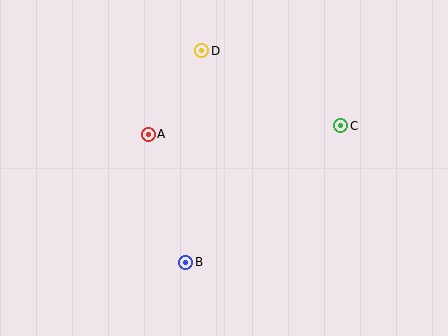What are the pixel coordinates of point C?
Point C is at (341, 126).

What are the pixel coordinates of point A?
Point A is at (148, 134).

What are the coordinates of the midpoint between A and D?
The midpoint between A and D is at (175, 92).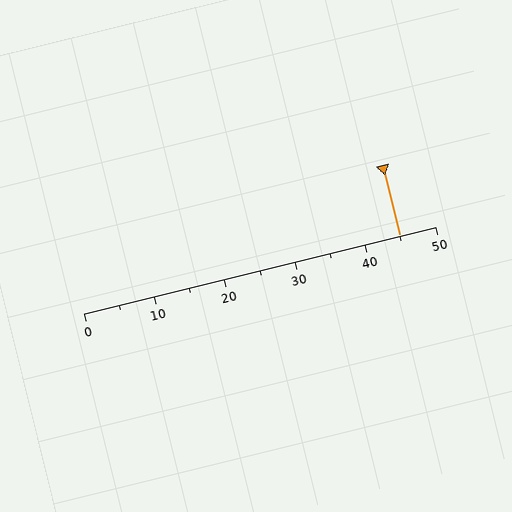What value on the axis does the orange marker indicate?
The marker indicates approximately 45.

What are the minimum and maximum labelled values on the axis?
The axis runs from 0 to 50.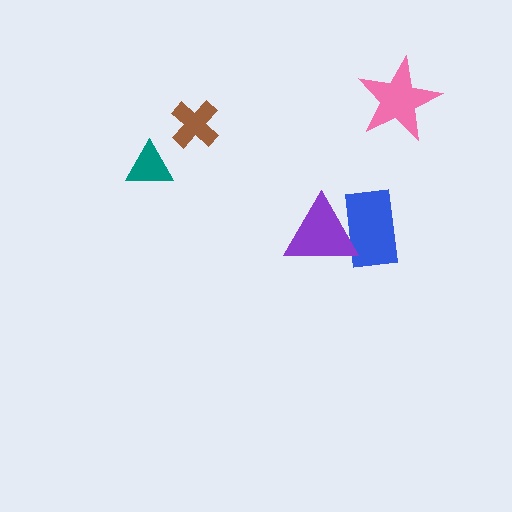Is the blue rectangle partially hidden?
Yes, it is partially covered by another shape.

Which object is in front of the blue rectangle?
The purple triangle is in front of the blue rectangle.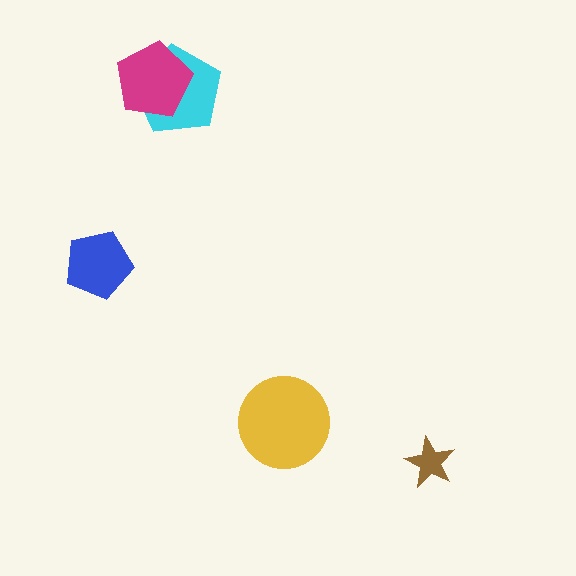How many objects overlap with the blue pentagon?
0 objects overlap with the blue pentagon.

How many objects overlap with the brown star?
0 objects overlap with the brown star.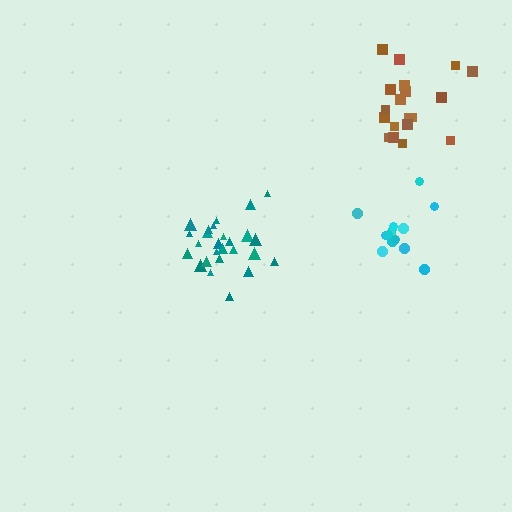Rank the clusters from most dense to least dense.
teal, cyan, brown.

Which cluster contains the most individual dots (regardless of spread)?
Teal (27).